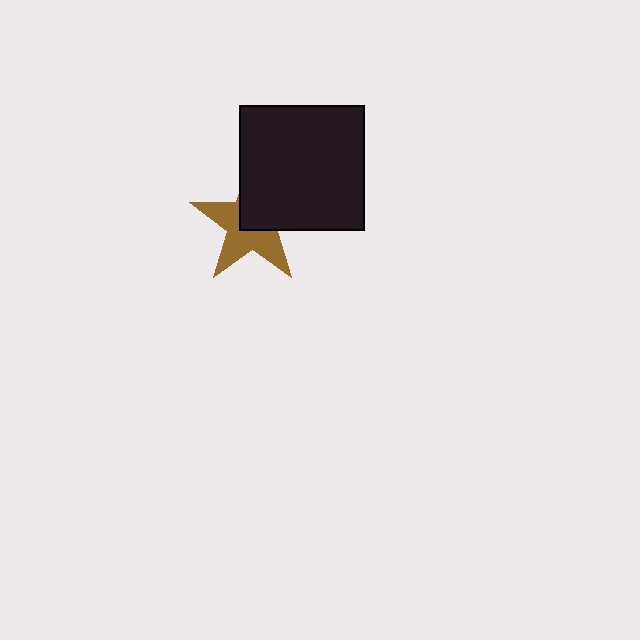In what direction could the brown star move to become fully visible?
The brown star could move toward the lower-left. That would shift it out from behind the black square entirely.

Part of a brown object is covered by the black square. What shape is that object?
It is a star.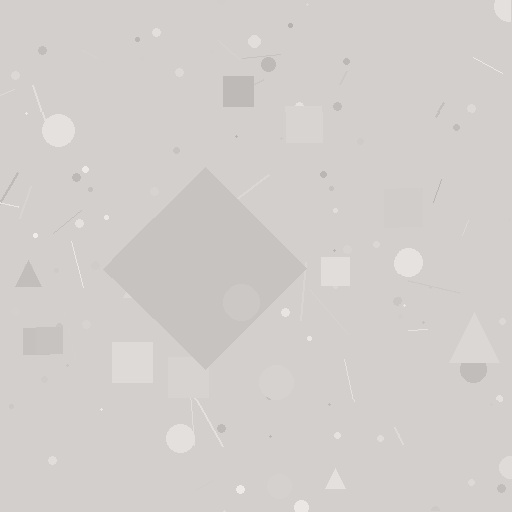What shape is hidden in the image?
A diamond is hidden in the image.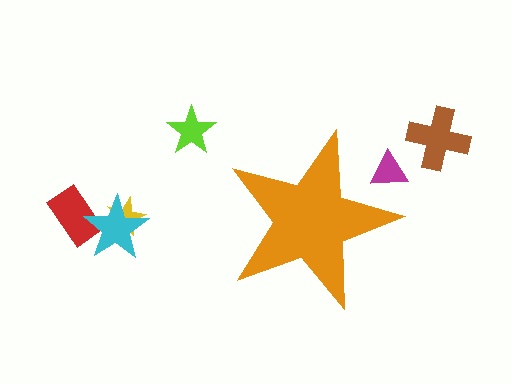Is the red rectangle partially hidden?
No, the red rectangle is fully visible.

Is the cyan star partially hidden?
No, the cyan star is fully visible.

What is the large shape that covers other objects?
An orange star.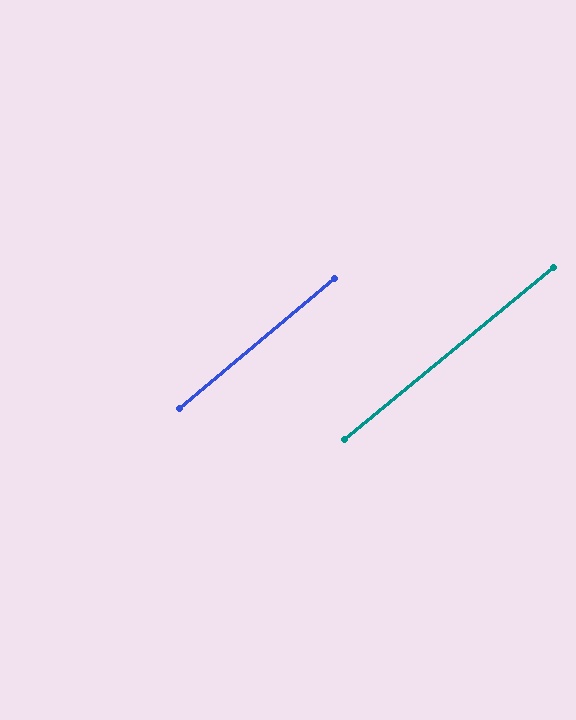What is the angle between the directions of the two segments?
Approximately 1 degree.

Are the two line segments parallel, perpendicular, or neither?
Parallel — their directions differ by only 0.8°.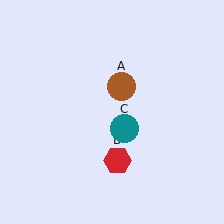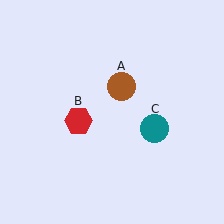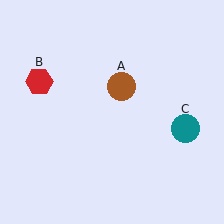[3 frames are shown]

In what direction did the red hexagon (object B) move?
The red hexagon (object B) moved up and to the left.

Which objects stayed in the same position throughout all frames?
Brown circle (object A) remained stationary.